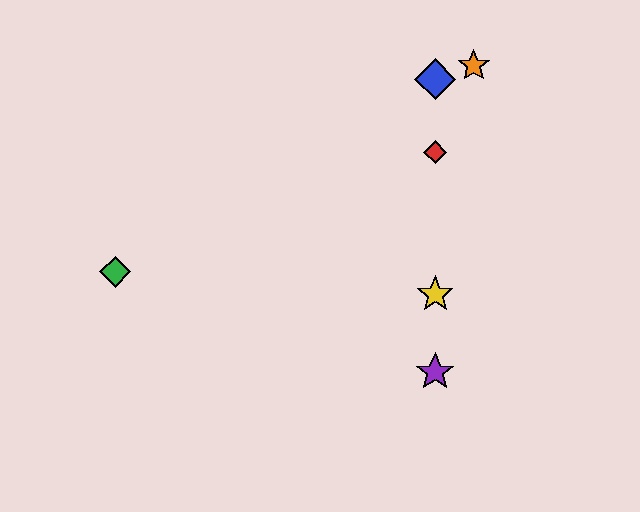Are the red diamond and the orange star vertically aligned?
No, the red diamond is at x≈435 and the orange star is at x≈474.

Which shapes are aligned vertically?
The red diamond, the blue diamond, the yellow star, the purple star are aligned vertically.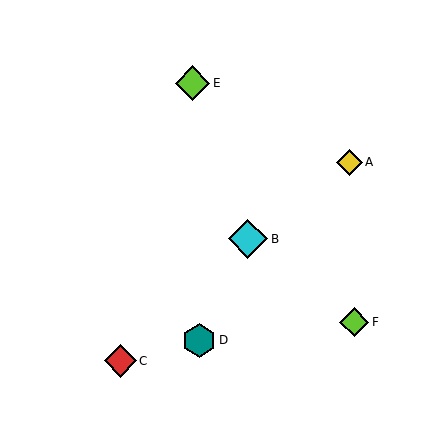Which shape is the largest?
The cyan diamond (labeled B) is the largest.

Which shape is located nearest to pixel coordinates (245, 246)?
The cyan diamond (labeled B) at (248, 239) is nearest to that location.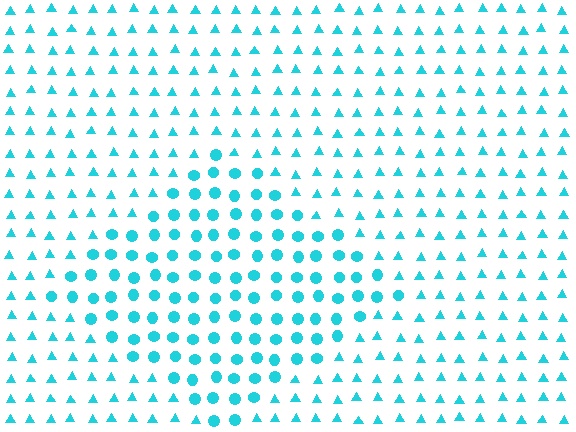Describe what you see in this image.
The image is filled with small cyan elements arranged in a uniform grid. A diamond-shaped region contains circles, while the surrounding area contains triangles. The boundary is defined purely by the change in element shape.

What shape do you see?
I see a diamond.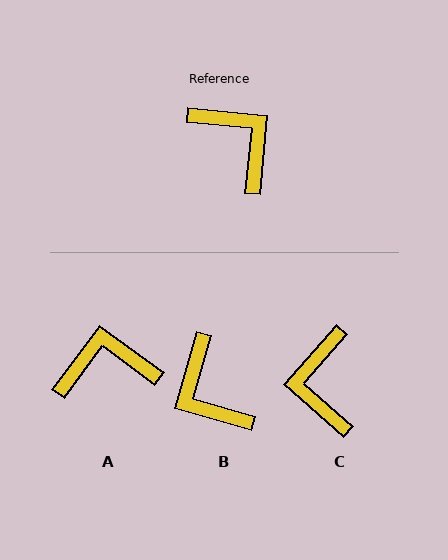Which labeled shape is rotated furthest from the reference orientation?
B, about 169 degrees away.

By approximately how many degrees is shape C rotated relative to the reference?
Approximately 144 degrees counter-clockwise.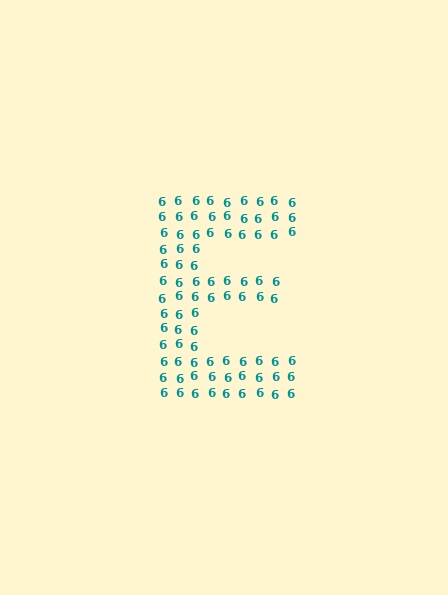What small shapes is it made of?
It is made of small digit 6's.